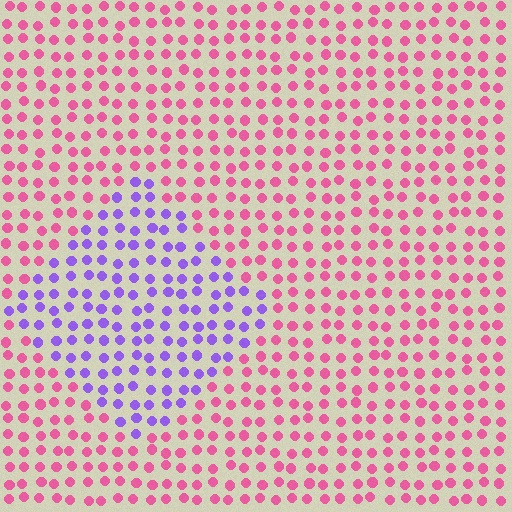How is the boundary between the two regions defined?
The boundary is defined purely by a slight shift in hue (about 67 degrees). Spacing, size, and orientation are identical on both sides.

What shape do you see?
I see a diamond.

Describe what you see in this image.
The image is filled with small pink elements in a uniform arrangement. A diamond-shaped region is visible where the elements are tinted to a slightly different hue, forming a subtle color boundary.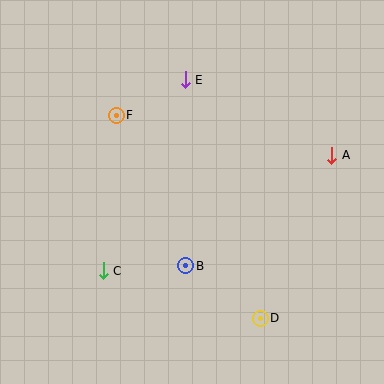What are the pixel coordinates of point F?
Point F is at (116, 115).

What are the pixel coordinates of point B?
Point B is at (186, 266).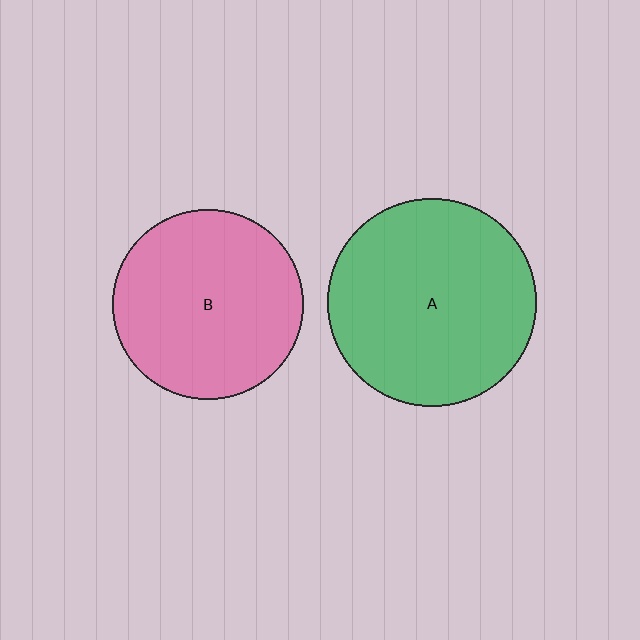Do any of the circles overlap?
No, none of the circles overlap.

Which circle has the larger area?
Circle A (green).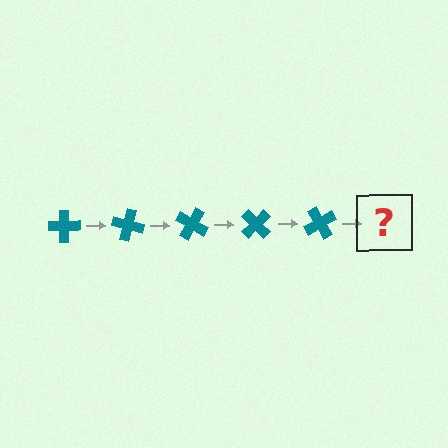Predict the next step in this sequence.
The next step is a teal cross rotated 75 degrees.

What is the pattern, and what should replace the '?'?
The pattern is that the cross rotates 15 degrees each step. The '?' should be a teal cross rotated 75 degrees.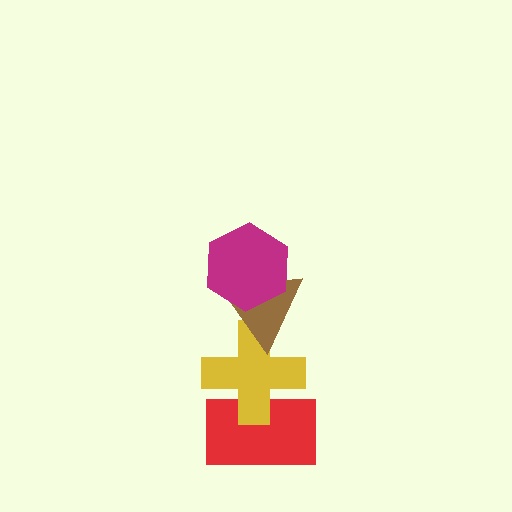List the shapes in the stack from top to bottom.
From top to bottom: the magenta hexagon, the brown triangle, the yellow cross, the red rectangle.